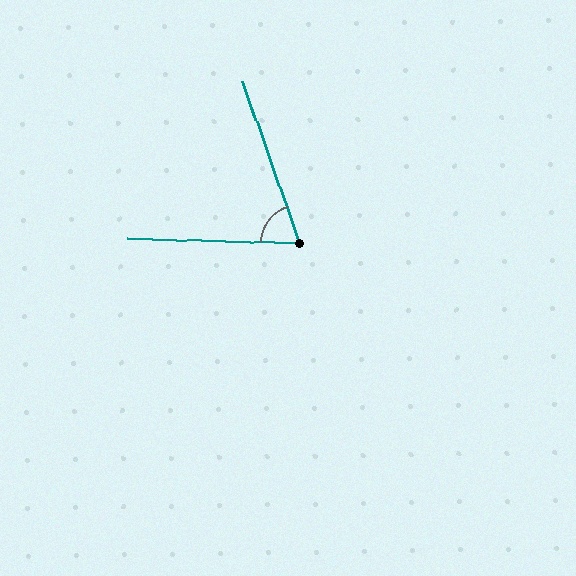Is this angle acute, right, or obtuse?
It is acute.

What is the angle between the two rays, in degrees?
Approximately 69 degrees.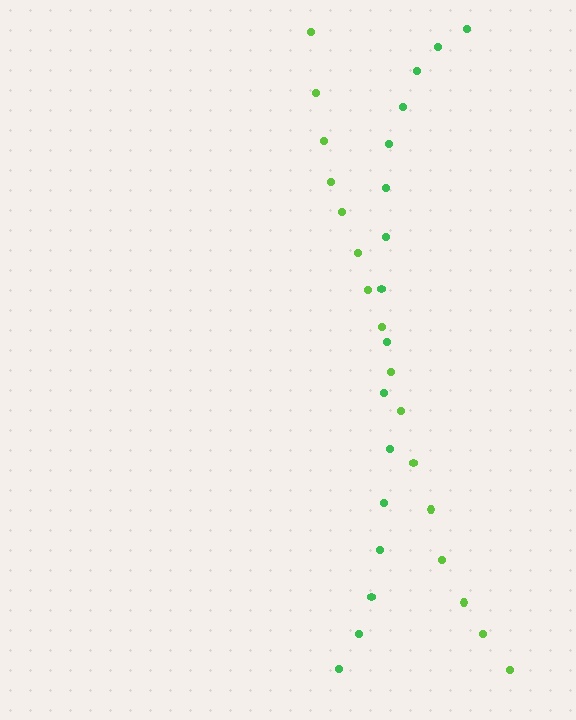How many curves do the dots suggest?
There are 2 distinct paths.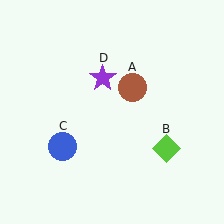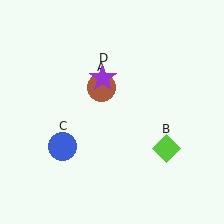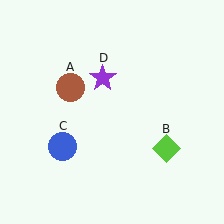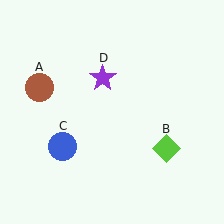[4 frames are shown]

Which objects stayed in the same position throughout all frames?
Lime diamond (object B) and blue circle (object C) and purple star (object D) remained stationary.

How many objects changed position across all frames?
1 object changed position: brown circle (object A).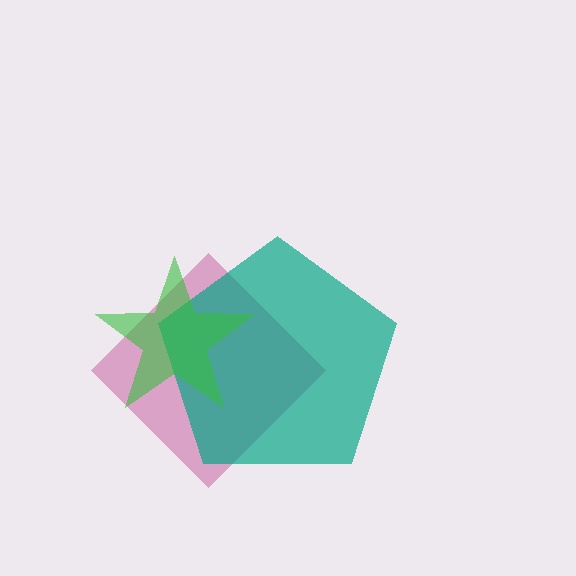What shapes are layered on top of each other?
The layered shapes are: a magenta diamond, a teal pentagon, a green star.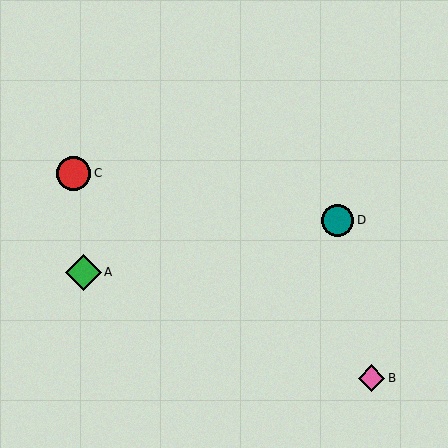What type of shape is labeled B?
Shape B is a pink diamond.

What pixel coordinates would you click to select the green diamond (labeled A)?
Click at (83, 272) to select the green diamond A.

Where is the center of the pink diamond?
The center of the pink diamond is at (372, 378).